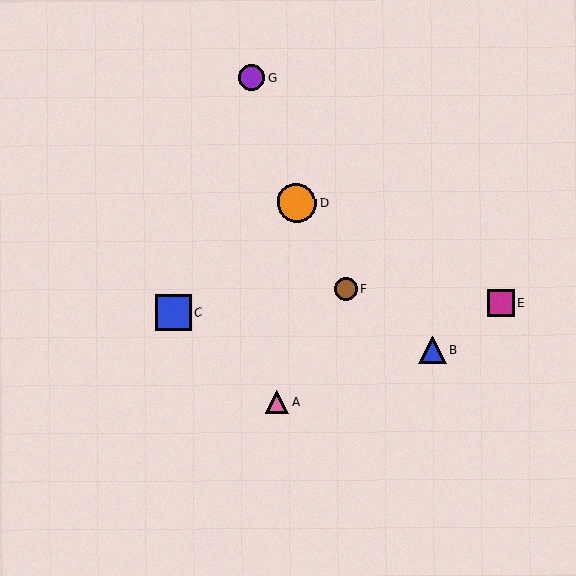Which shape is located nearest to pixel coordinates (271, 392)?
The pink triangle (labeled A) at (277, 402) is nearest to that location.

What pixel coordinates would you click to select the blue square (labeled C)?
Click at (173, 312) to select the blue square C.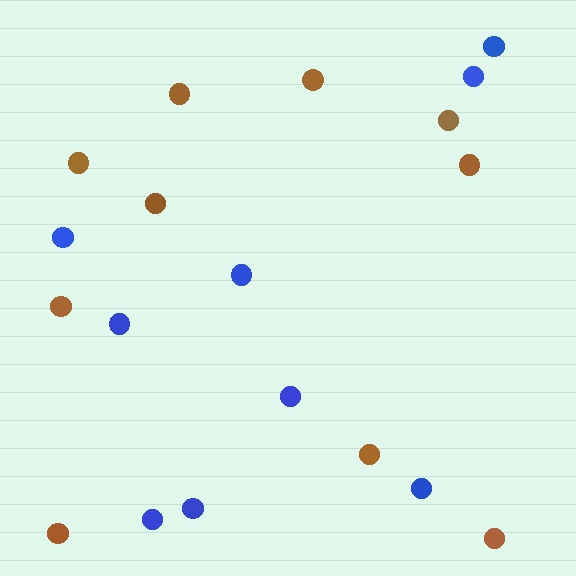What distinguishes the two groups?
There are 2 groups: one group of blue circles (9) and one group of brown circles (10).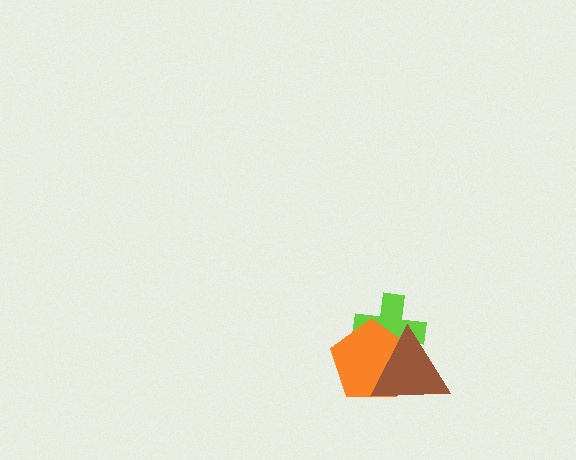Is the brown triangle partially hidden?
No, no other shape covers it.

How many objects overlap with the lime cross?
2 objects overlap with the lime cross.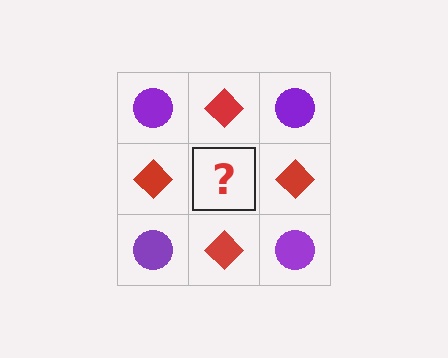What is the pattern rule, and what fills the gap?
The rule is that it alternates purple circle and red diamond in a checkerboard pattern. The gap should be filled with a purple circle.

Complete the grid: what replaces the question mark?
The question mark should be replaced with a purple circle.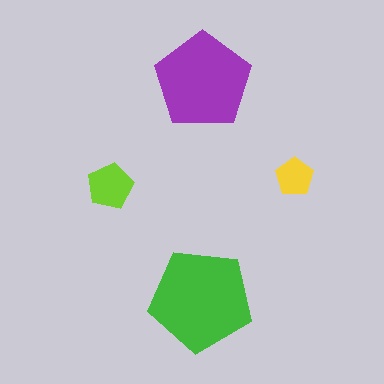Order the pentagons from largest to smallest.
the green one, the purple one, the lime one, the yellow one.